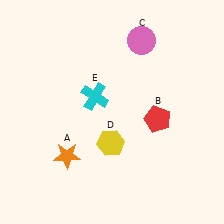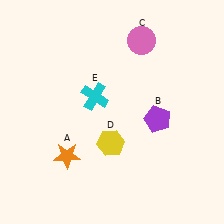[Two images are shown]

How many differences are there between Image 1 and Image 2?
There is 1 difference between the two images.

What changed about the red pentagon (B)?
In Image 1, B is red. In Image 2, it changed to purple.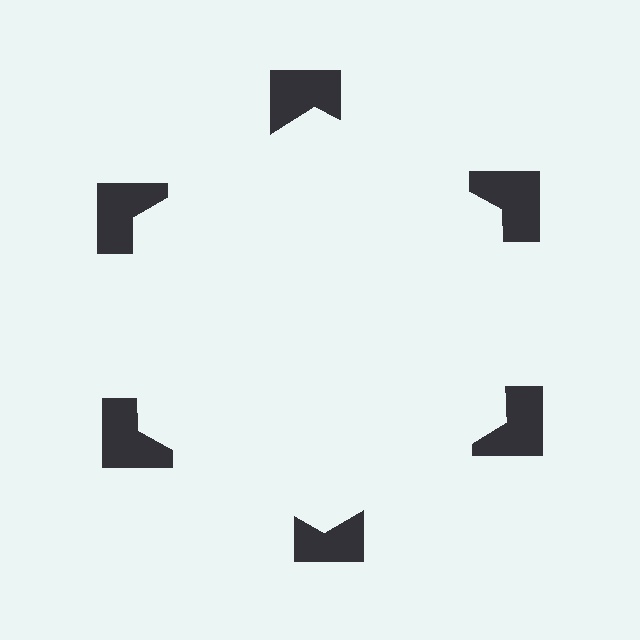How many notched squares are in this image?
There are 6 — one at each vertex of the illusory hexagon.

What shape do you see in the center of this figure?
An illusory hexagon — its edges are inferred from the aligned wedge cuts in the notched squares, not physically drawn.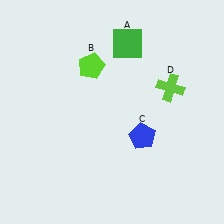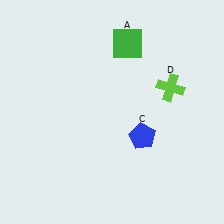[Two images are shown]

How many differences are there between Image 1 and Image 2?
There is 1 difference between the two images.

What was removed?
The lime pentagon (B) was removed in Image 2.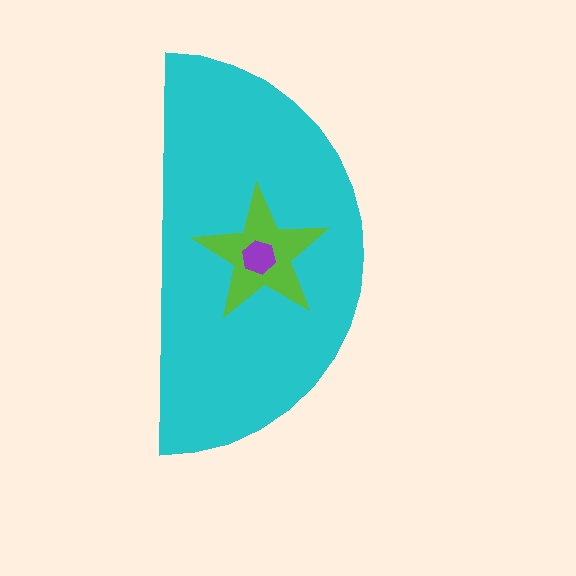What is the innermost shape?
The purple hexagon.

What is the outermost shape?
The cyan semicircle.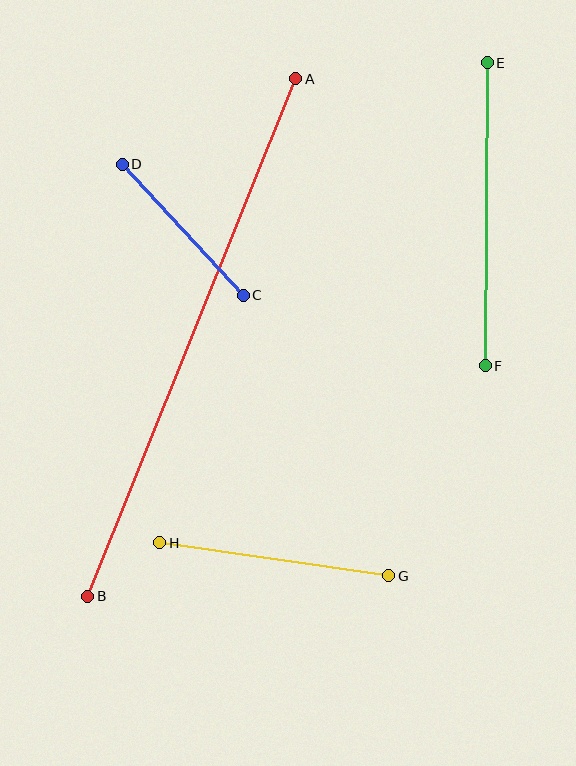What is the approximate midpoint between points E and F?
The midpoint is at approximately (486, 214) pixels.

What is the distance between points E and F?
The distance is approximately 303 pixels.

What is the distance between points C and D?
The distance is approximately 178 pixels.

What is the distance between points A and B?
The distance is approximately 558 pixels.